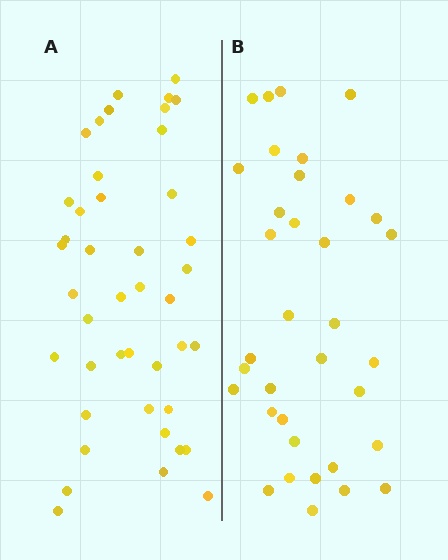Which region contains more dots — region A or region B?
Region A (the left region) has more dots.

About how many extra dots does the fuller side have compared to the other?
Region A has roughly 8 or so more dots than region B.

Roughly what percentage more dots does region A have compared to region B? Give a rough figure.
About 25% more.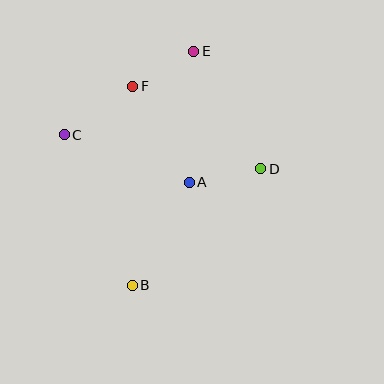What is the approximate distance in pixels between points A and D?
The distance between A and D is approximately 72 pixels.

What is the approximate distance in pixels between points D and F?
The distance between D and F is approximately 152 pixels.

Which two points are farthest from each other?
Points B and E are farthest from each other.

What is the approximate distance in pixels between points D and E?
The distance between D and E is approximately 135 pixels.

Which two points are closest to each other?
Points E and F are closest to each other.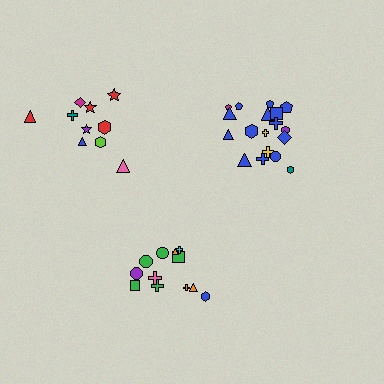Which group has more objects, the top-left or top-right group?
The top-right group.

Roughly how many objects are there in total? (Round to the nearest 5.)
Roughly 40 objects in total.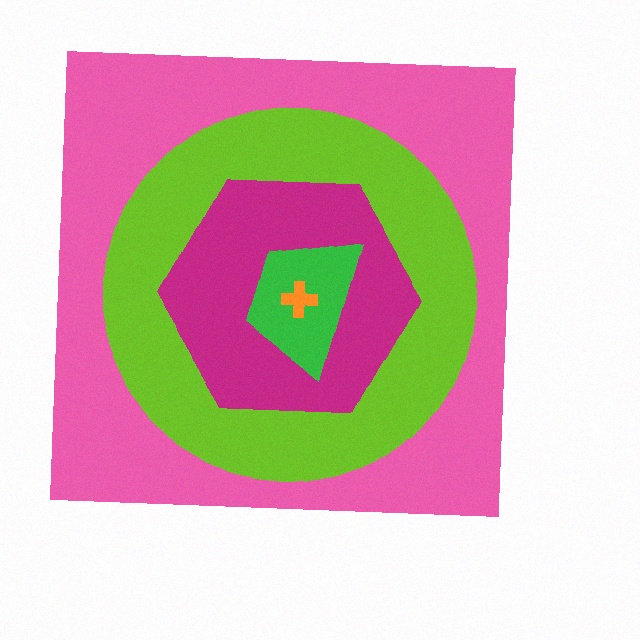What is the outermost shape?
The pink square.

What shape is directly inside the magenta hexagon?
The green trapezoid.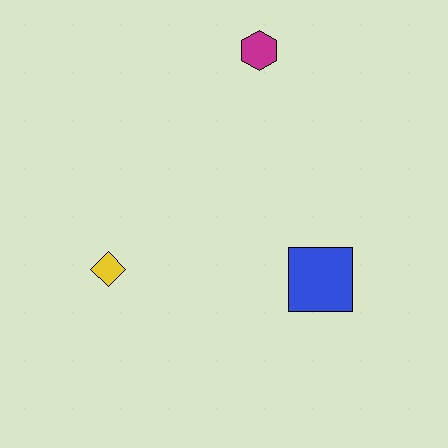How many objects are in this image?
There are 3 objects.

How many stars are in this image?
There are no stars.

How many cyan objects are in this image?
There are no cyan objects.